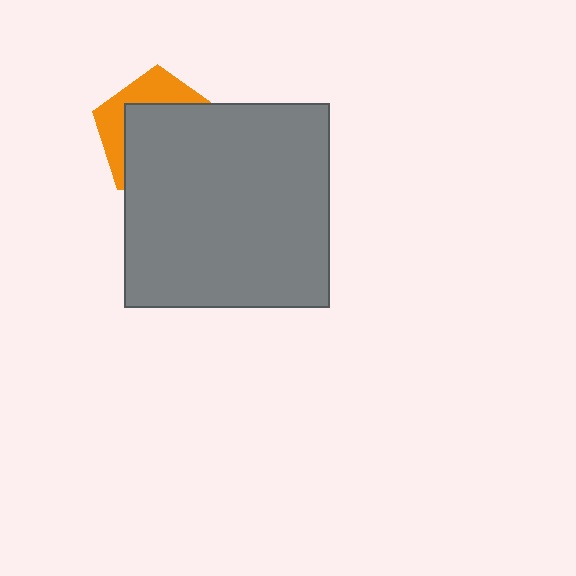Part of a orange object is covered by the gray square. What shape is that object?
It is a pentagon.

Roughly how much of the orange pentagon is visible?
A small part of it is visible (roughly 34%).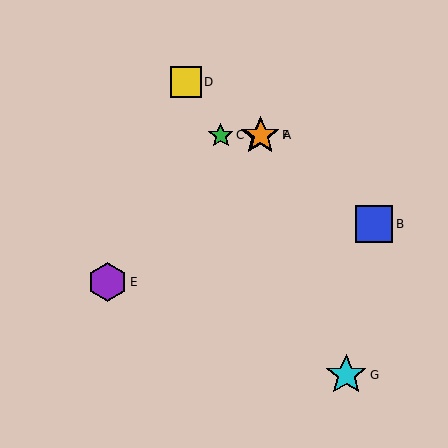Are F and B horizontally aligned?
No, F is at y≈135 and B is at y≈224.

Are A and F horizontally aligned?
Yes, both are at y≈135.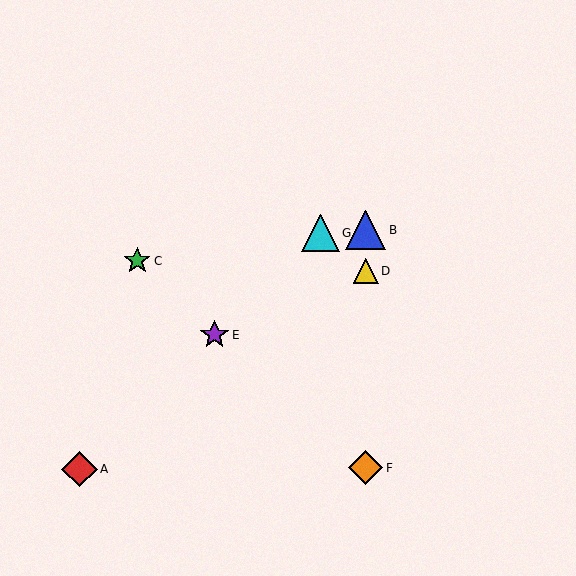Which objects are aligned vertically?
Objects B, D, F are aligned vertically.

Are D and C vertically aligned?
No, D is at x≈366 and C is at x≈137.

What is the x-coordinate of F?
Object F is at x≈366.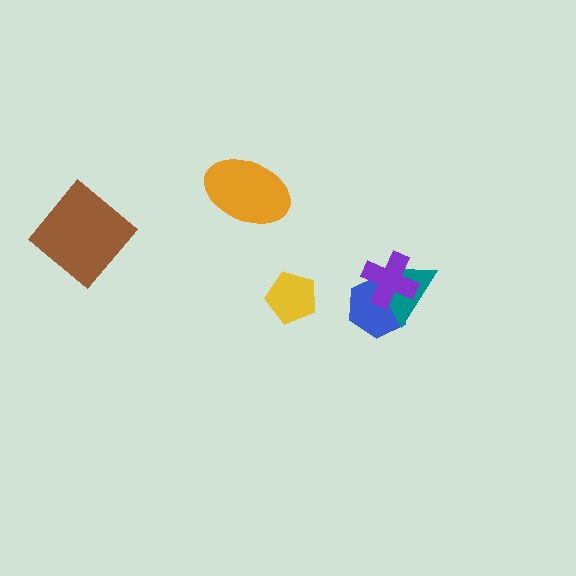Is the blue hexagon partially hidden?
Yes, it is partially covered by another shape.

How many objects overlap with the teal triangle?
2 objects overlap with the teal triangle.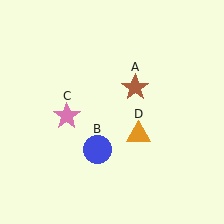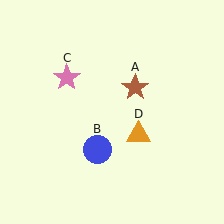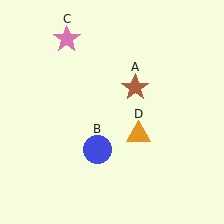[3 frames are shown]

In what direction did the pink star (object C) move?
The pink star (object C) moved up.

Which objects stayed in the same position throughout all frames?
Brown star (object A) and blue circle (object B) and orange triangle (object D) remained stationary.